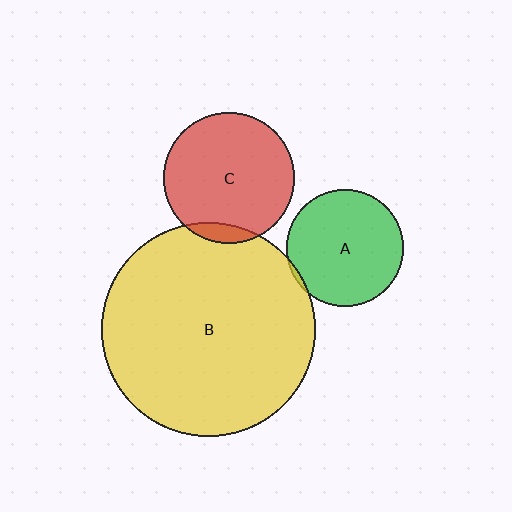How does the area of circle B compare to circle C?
Approximately 2.7 times.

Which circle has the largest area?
Circle B (yellow).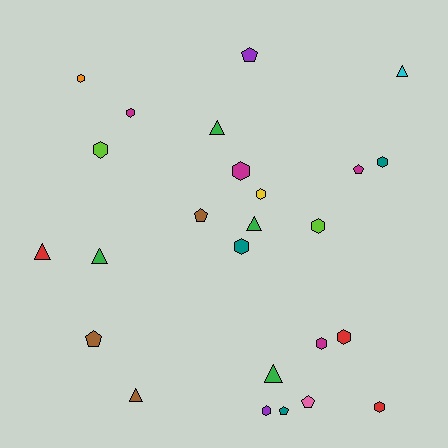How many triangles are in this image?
There are 7 triangles.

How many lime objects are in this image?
There are 2 lime objects.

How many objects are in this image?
There are 25 objects.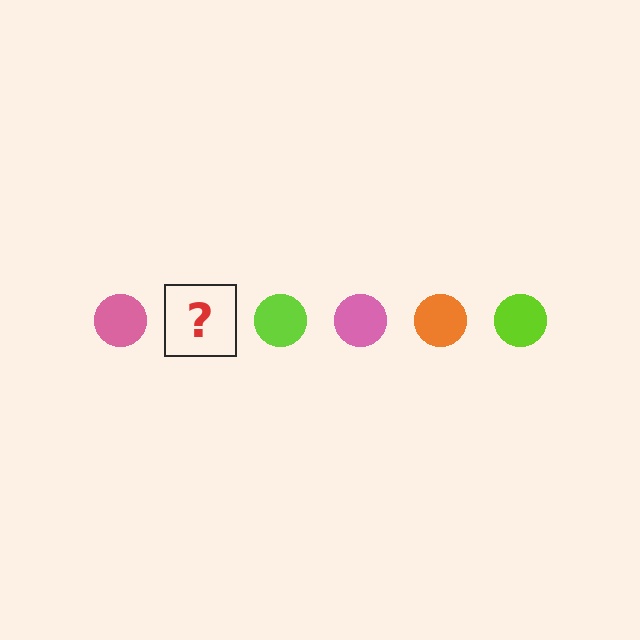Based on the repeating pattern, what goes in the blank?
The blank should be an orange circle.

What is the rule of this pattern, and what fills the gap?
The rule is that the pattern cycles through pink, orange, lime circles. The gap should be filled with an orange circle.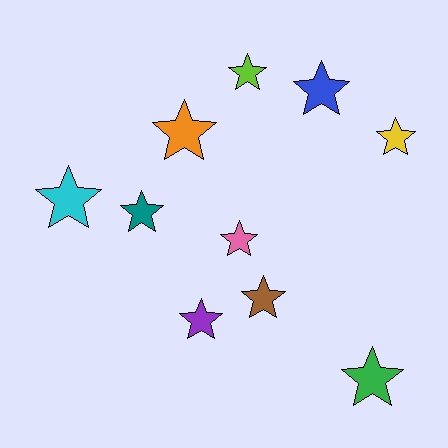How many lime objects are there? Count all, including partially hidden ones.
There is 1 lime object.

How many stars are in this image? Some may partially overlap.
There are 10 stars.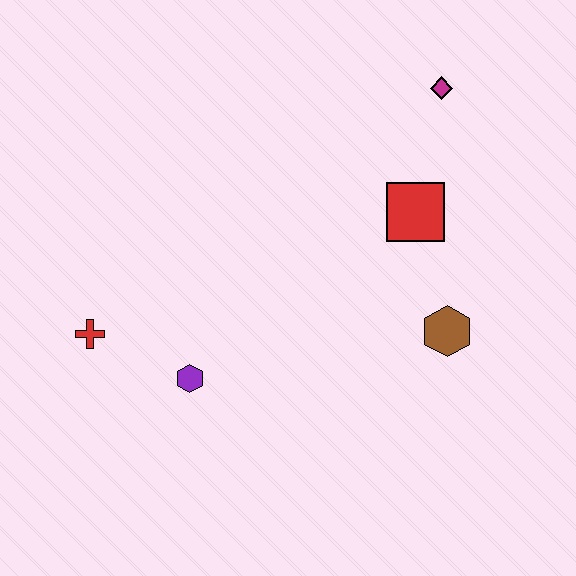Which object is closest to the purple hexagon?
The red cross is closest to the purple hexagon.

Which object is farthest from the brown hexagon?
The red cross is farthest from the brown hexagon.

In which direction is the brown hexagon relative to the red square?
The brown hexagon is below the red square.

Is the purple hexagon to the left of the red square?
Yes